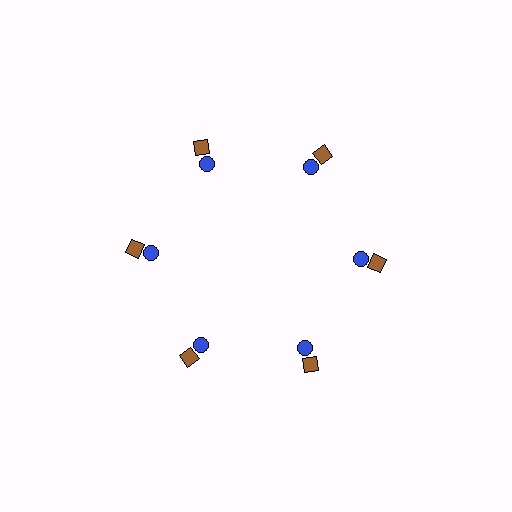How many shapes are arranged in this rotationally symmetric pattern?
There are 12 shapes, arranged in 6 groups of 2.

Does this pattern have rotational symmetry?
Yes, this pattern has 6-fold rotational symmetry. It looks the same after rotating 60 degrees around the center.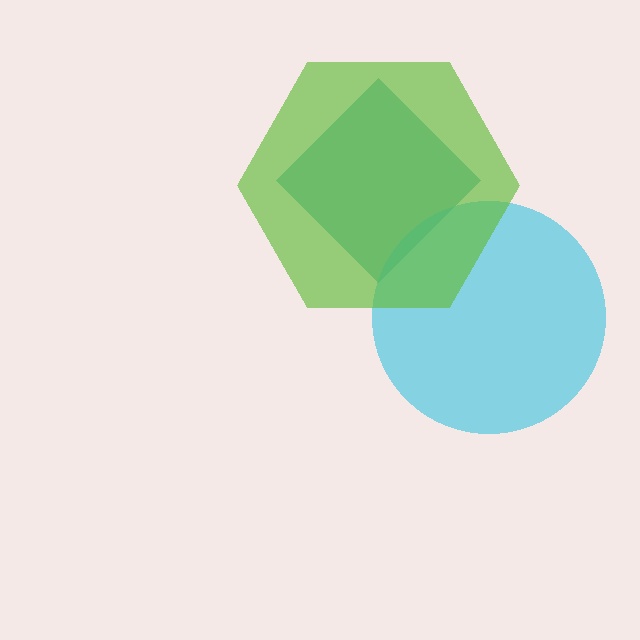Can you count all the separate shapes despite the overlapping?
Yes, there are 3 separate shapes.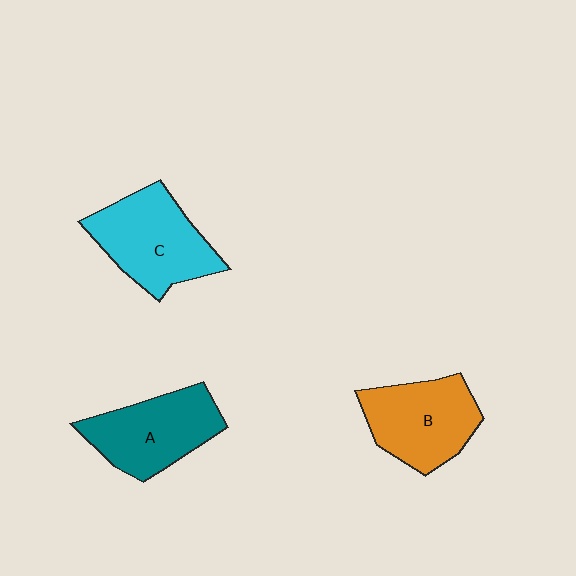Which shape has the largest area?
Shape C (cyan).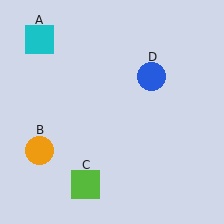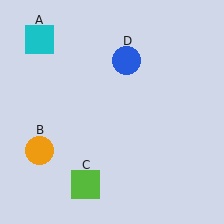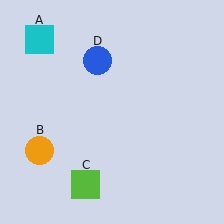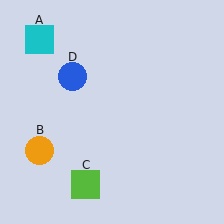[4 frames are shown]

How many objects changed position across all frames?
1 object changed position: blue circle (object D).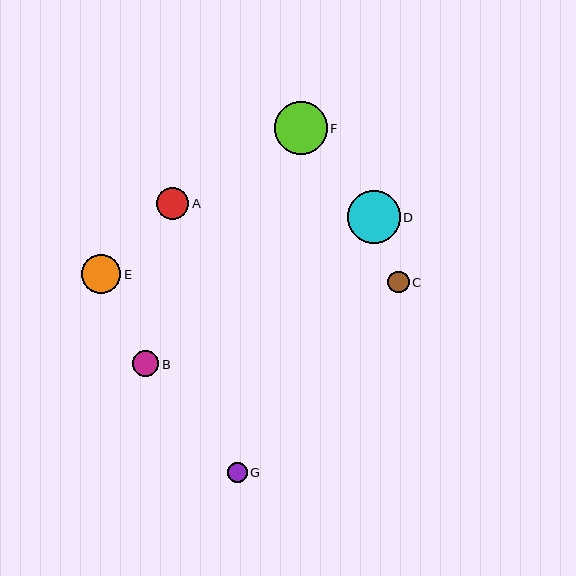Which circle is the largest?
Circle F is the largest with a size of approximately 53 pixels.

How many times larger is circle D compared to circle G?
Circle D is approximately 2.6 times the size of circle G.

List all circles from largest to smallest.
From largest to smallest: F, D, E, A, B, C, G.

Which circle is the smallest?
Circle G is the smallest with a size of approximately 20 pixels.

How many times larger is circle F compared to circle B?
Circle F is approximately 2.0 times the size of circle B.